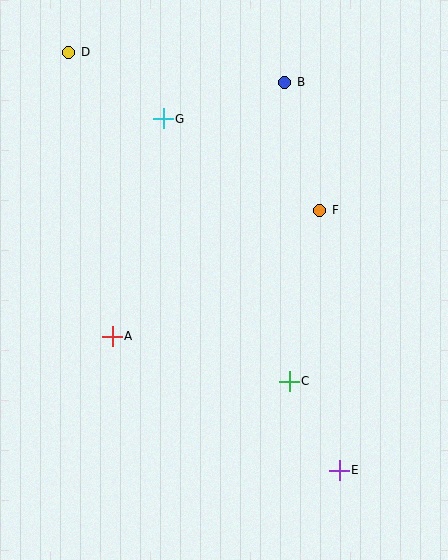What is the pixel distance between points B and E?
The distance between B and E is 392 pixels.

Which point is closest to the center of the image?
Point F at (320, 210) is closest to the center.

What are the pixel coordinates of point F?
Point F is at (320, 210).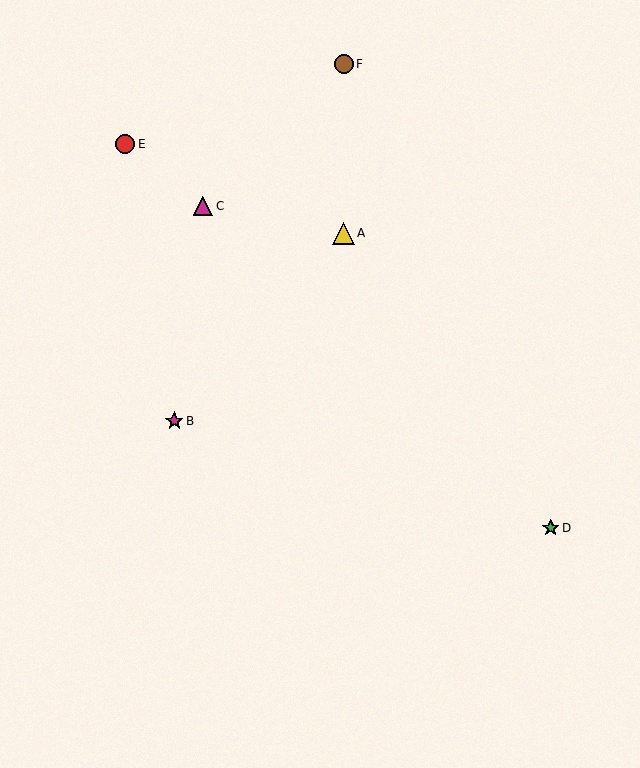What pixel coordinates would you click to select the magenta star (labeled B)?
Click at (174, 421) to select the magenta star B.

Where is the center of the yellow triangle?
The center of the yellow triangle is at (343, 233).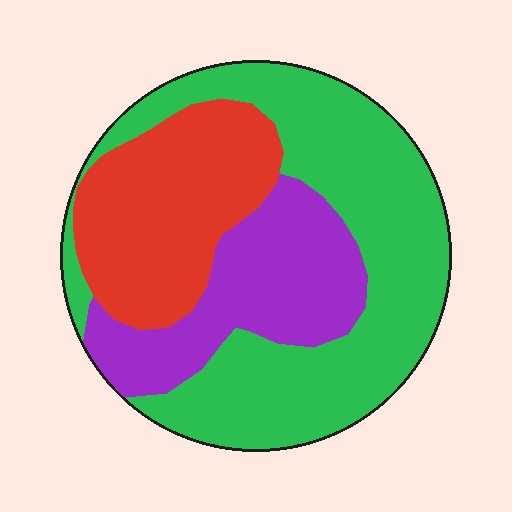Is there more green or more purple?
Green.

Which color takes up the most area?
Green, at roughly 50%.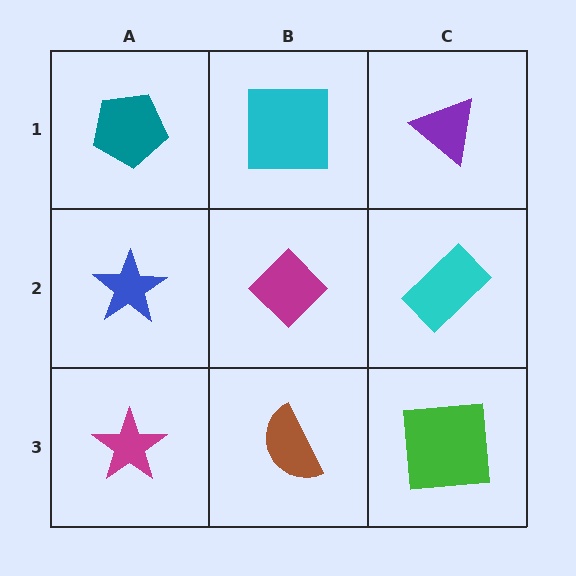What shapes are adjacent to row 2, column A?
A teal pentagon (row 1, column A), a magenta star (row 3, column A), a magenta diamond (row 2, column B).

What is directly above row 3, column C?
A cyan rectangle.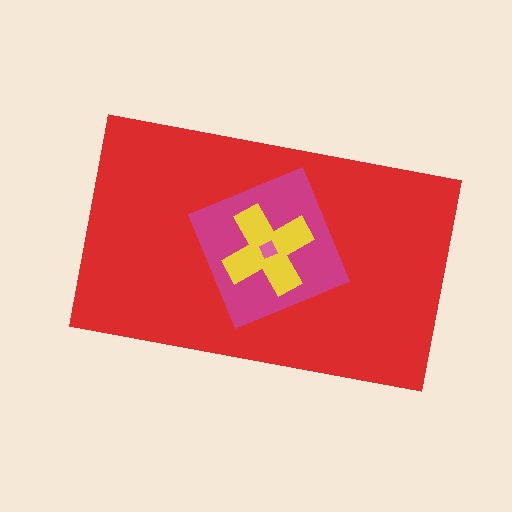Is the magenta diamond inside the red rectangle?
Yes.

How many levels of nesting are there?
4.